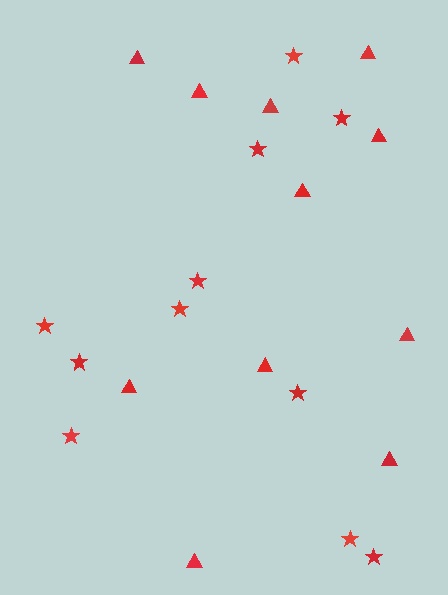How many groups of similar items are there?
There are 2 groups: one group of stars (11) and one group of triangles (11).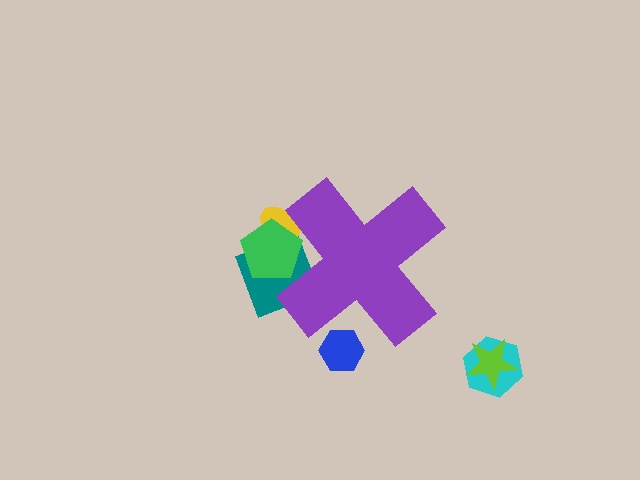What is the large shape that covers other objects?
A purple cross.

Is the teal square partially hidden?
Yes, the teal square is partially hidden behind the purple cross.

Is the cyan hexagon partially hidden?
No, the cyan hexagon is fully visible.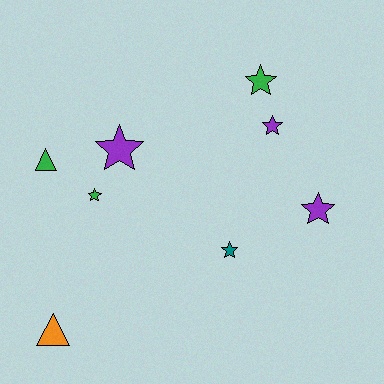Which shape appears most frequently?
Star, with 6 objects.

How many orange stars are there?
There are no orange stars.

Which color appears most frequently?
Purple, with 3 objects.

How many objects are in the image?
There are 8 objects.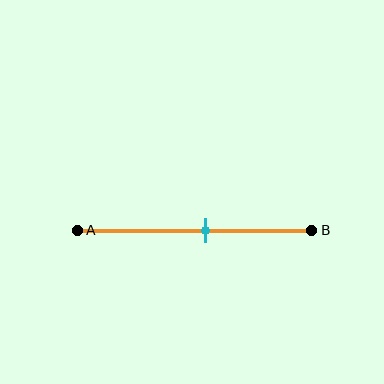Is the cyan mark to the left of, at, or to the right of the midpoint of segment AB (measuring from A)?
The cyan mark is to the right of the midpoint of segment AB.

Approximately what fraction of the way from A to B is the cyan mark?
The cyan mark is approximately 55% of the way from A to B.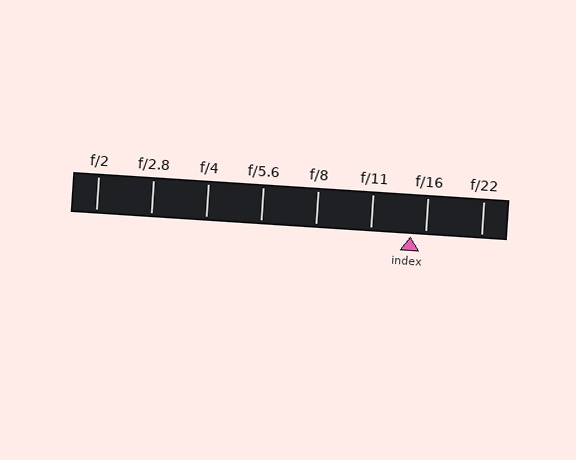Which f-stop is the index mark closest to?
The index mark is closest to f/16.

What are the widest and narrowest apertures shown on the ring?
The widest aperture shown is f/2 and the narrowest is f/22.